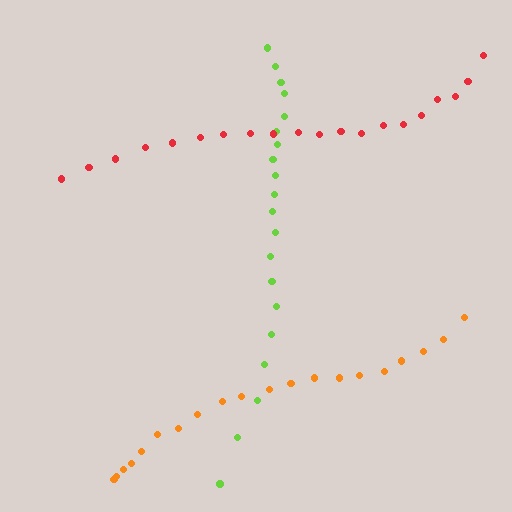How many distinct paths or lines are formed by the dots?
There are 3 distinct paths.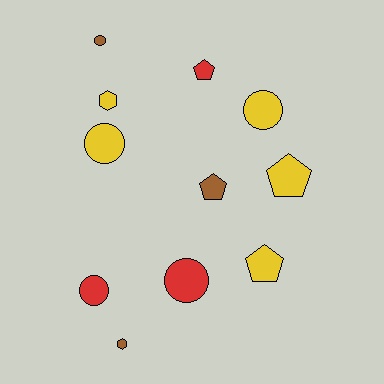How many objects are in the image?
There are 11 objects.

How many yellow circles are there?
There are 2 yellow circles.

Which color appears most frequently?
Yellow, with 5 objects.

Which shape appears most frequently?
Circle, with 5 objects.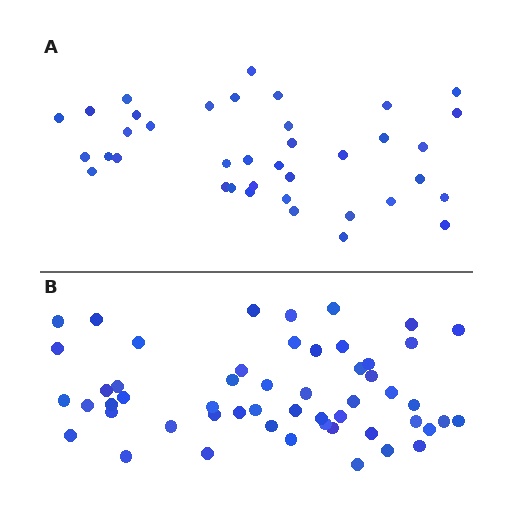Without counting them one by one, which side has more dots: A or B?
Region B (the bottom region) has more dots.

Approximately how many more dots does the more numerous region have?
Region B has approximately 15 more dots than region A.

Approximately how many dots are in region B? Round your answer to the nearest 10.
About 50 dots. (The exact count is 53, which rounds to 50.)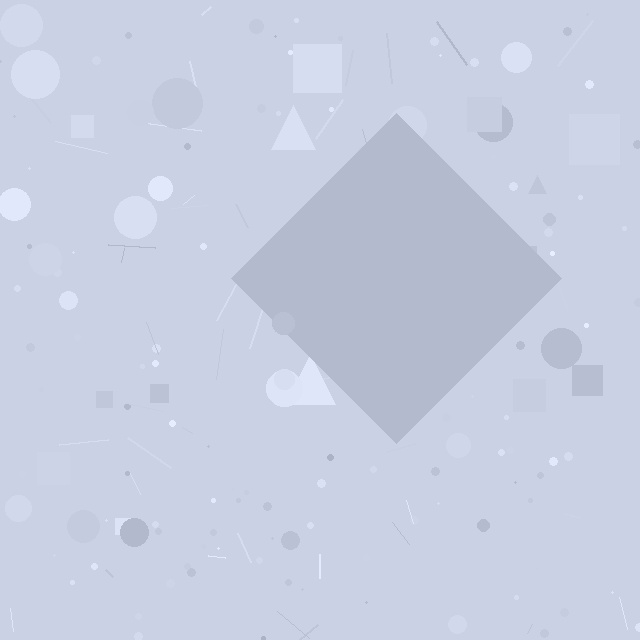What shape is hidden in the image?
A diamond is hidden in the image.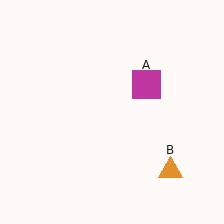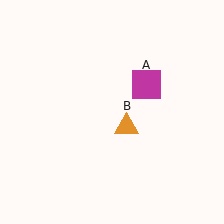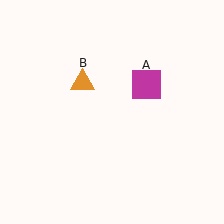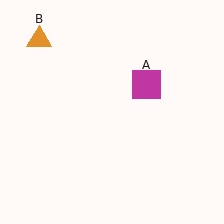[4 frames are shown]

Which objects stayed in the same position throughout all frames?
Magenta square (object A) remained stationary.